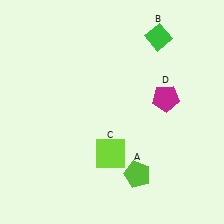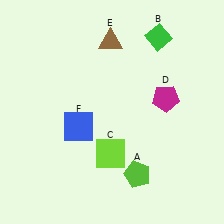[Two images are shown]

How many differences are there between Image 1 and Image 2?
There are 2 differences between the two images.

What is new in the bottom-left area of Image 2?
A blue square (F) was added in the bottom-left area of Image 2.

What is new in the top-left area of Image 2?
A brown triangle (E) was added in the top-left area of Image 2.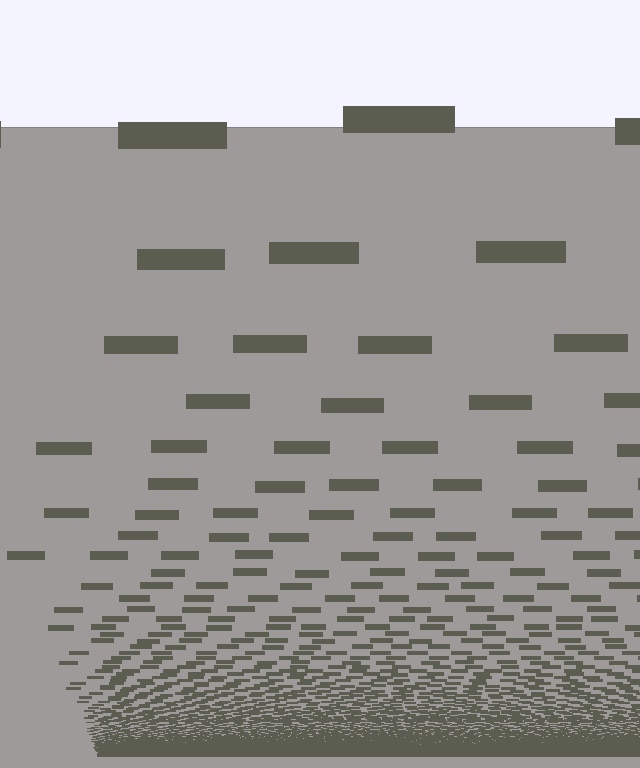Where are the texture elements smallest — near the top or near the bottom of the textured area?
Near the bottom.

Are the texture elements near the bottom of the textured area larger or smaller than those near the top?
Smaller. The gradient is inverted — elements near the bottom are smaller and denser.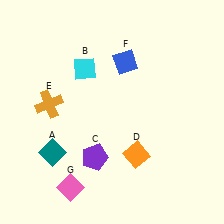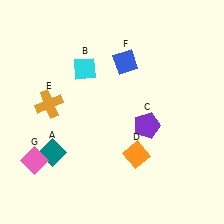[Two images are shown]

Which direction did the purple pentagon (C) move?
The purple pentagon (C) moved right.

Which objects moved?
The objects that moved are: the purple pentagon (C), the pink diamond (G).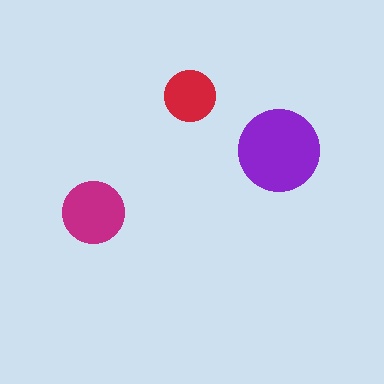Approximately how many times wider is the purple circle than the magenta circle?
About 1.5 times wider.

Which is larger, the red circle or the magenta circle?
The magenta one.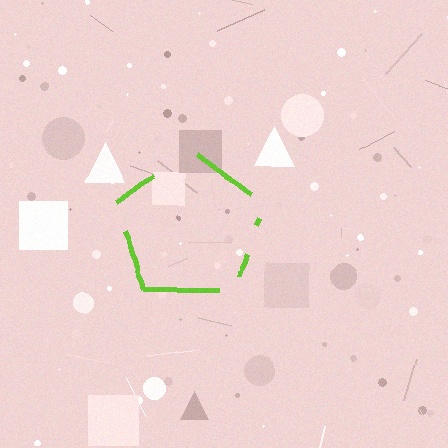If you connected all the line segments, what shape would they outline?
They would outline a pentagon.